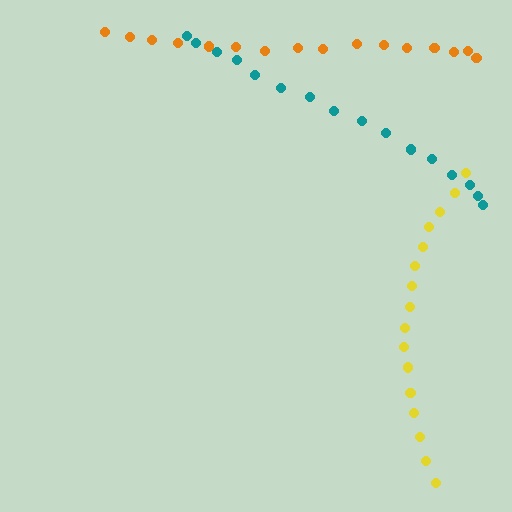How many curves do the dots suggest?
There are 3 distinct paths.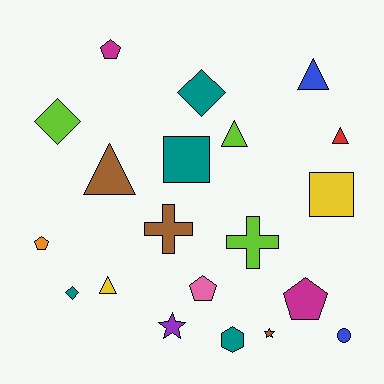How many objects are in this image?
There are 20 objects.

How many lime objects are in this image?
There are 3 lime objects.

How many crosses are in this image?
There are 2 crosses.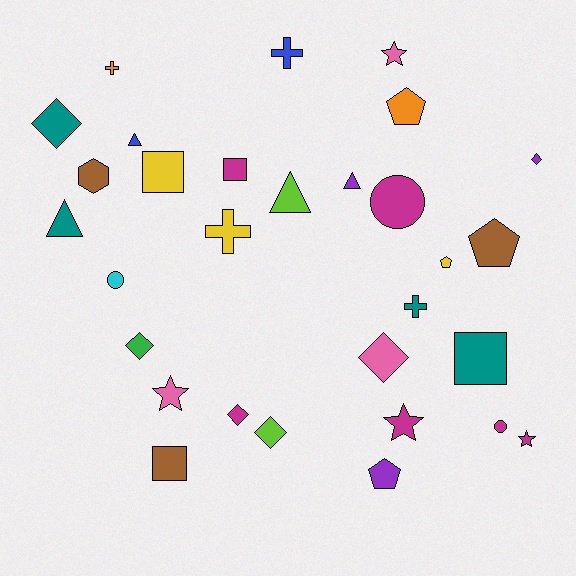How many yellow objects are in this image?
There are 3 yellow objects.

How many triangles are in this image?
There are 4 triangles.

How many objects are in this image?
There are 30 objects.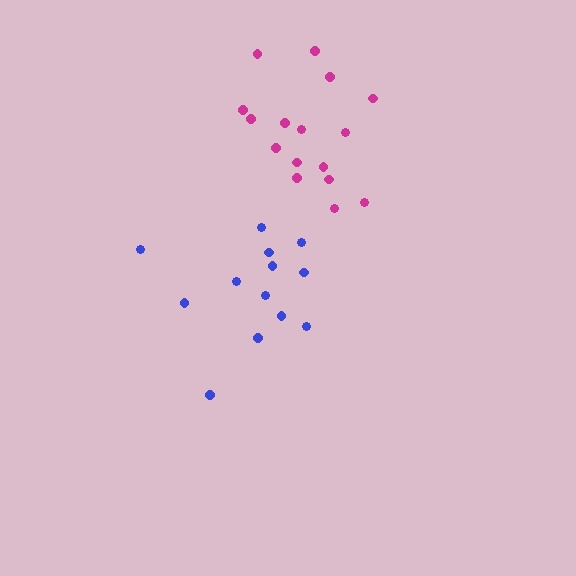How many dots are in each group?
Group 1: 13 dots, Group 2: 16 dots (29 total).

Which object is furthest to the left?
The blue cluster is leftmost.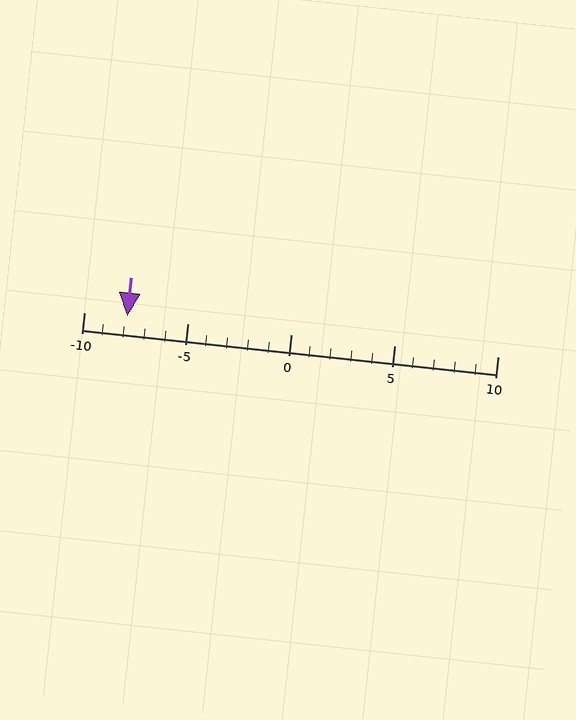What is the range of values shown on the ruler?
The ruler shows values from -10 to 10.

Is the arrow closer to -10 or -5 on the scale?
The arrow is closer to -10.